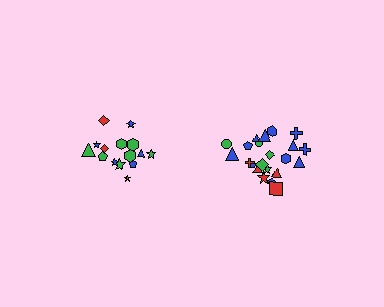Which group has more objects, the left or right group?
The right group.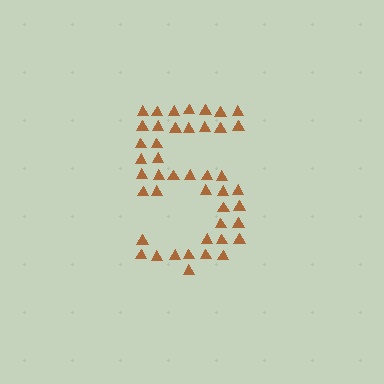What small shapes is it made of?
It is made of small triangles.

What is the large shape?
The large shape is the digit 5.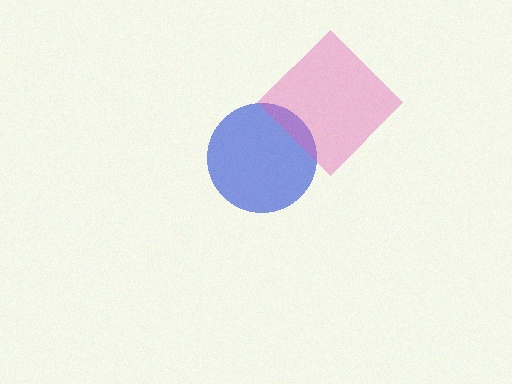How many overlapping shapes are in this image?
There are 2 overlapping shapes in the image.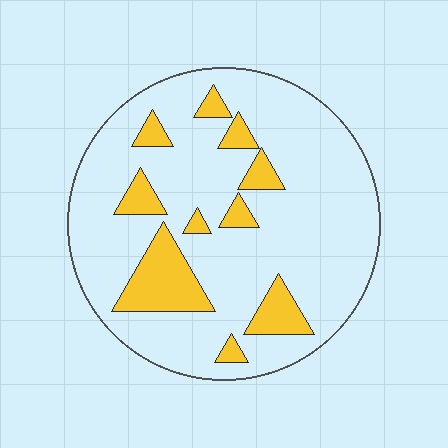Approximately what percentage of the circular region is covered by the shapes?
Approximately 20%.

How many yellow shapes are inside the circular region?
10.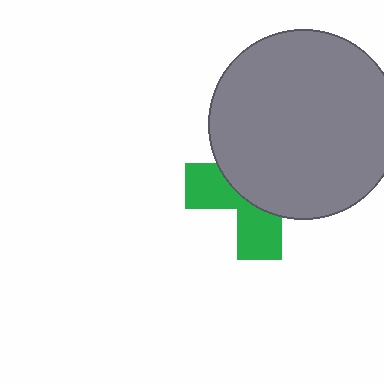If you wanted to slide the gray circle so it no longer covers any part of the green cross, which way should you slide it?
Slide it up — that is the most direct way to separate the two shapes.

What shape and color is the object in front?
The object in front is a gray circle.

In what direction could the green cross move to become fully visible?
The green cross could move down. That would shift it out from behind the gray circle entirely.